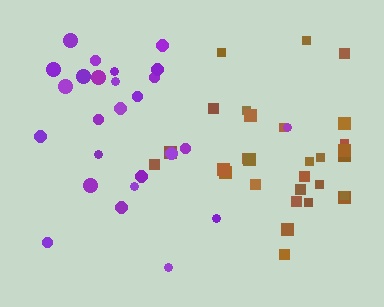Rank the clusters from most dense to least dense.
brown, purple.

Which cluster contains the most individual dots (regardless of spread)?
Brown (29).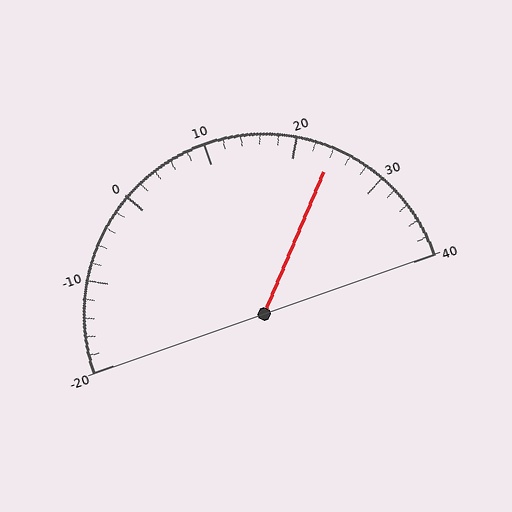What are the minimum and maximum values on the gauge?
The gauge ranges from -20 to 40.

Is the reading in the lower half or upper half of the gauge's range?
The reading is in the upper half of the range (-20 to 40).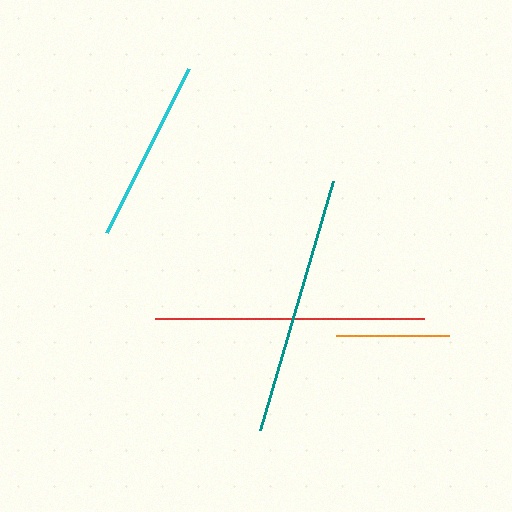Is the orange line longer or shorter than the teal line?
The teal line is longer than the orange line.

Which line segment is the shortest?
The orange line is the shortest at approximately 113 pixels.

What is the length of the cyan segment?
The cyan segment is approximately 184 pixels long.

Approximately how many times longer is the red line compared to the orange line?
The red line is approximately 2.4 times the length of the orange line.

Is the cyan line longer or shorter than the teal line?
The teal line is longer than the cyan line.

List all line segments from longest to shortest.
From longest to shortest: red, teal, cyan, orange.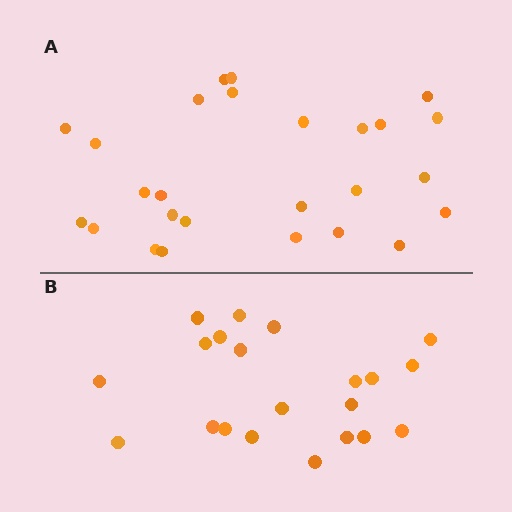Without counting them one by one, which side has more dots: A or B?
Region A (the top region) has more dots.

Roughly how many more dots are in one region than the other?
Region A has about 5 more dots than region B.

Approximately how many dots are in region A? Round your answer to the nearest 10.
About 30 dots. (The exact count is 26, which rounds to 30.)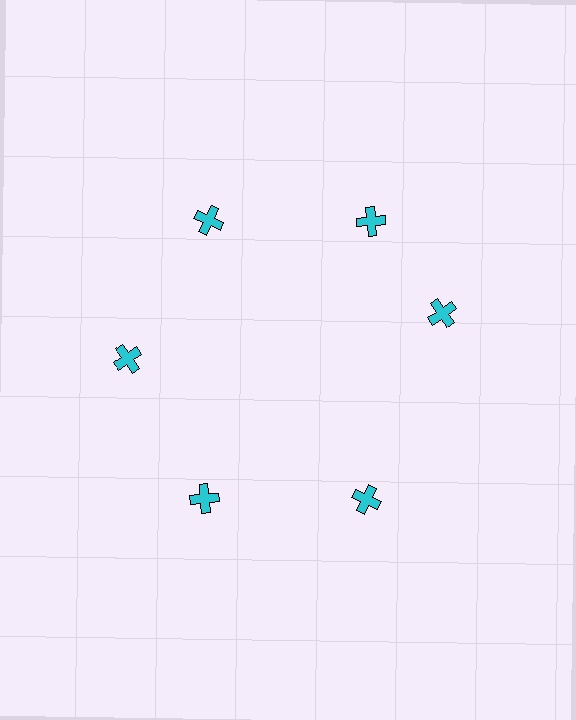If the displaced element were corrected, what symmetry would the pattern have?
It would have 6-fold rotational symmetry — the pattern would map onto itself every 60 degrees.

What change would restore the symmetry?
The symmetry would be restored by rotating it back into even spacing with its neighbors so that all 6 crosses sit at equal angles and equal distance from the center.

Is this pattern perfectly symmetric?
No. The 6 cyan crosses are arranged in a ring, but one element near the 3 o'clock position is rotated out of alignment along the ring, breaking the 6-fold rotational symmetry.